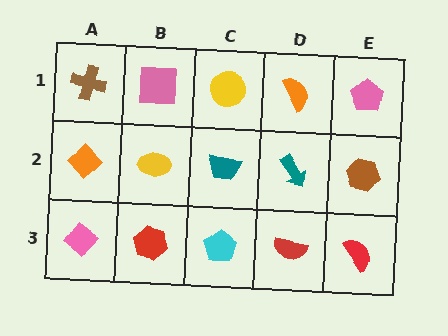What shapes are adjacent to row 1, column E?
A brown hexagon (row 2, column E), an orange semicircle (row 1, column D).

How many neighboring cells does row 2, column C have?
4.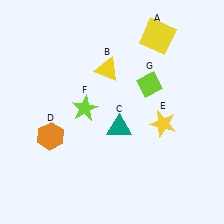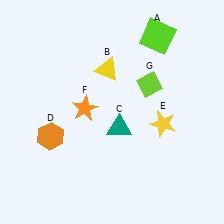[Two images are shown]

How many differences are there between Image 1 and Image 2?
There are 2 differences between the two images.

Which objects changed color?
A changed from yellow to lime. F changed from lime to orange.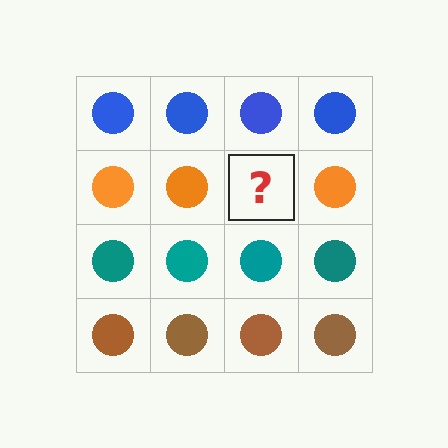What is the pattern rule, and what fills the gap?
The rule is that each row has a consistent color. The gap should be filled with an orange circle.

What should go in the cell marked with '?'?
The missing cell should contain an orange circle.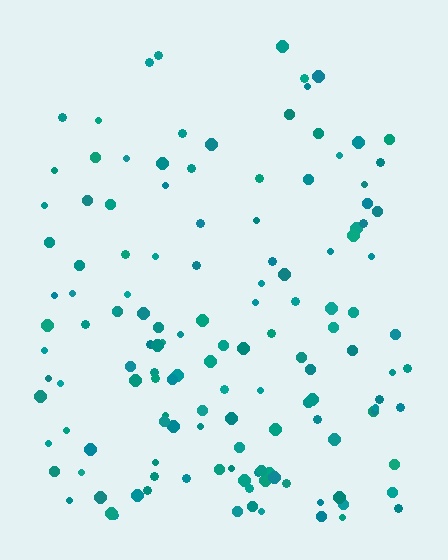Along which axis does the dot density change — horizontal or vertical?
Vertical.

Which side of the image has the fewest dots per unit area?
The top.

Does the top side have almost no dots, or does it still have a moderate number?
Still a moderate number, just noticeably fewer than the bottom.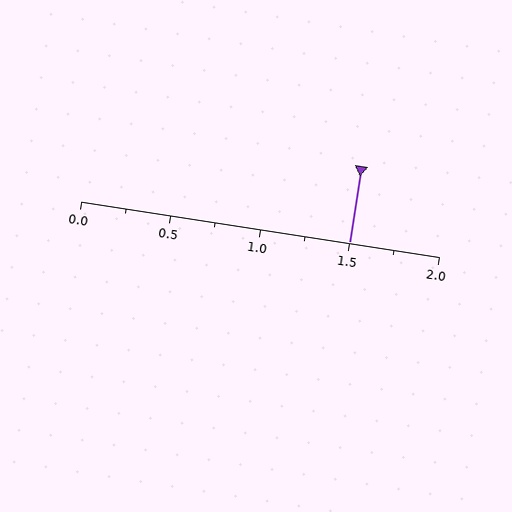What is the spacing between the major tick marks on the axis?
The major ticks are spaced 0.5 apart.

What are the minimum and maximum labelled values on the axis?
The axis runs from 0.0 to 2.0.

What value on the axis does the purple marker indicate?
The marker indicates approximately 1.5.